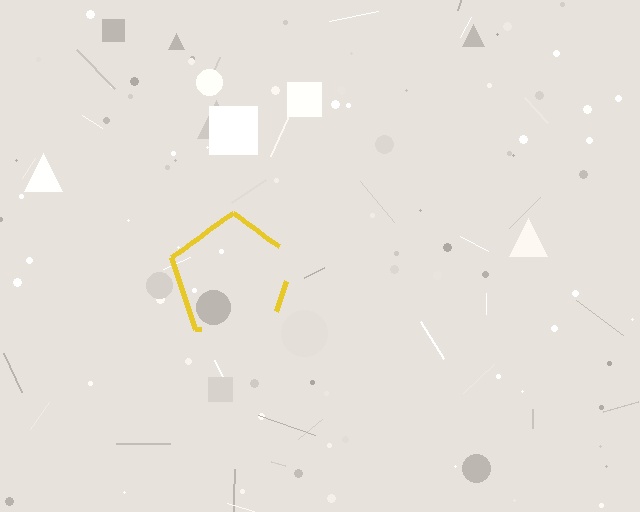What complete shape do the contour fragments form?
The contour fragments form a pentagon.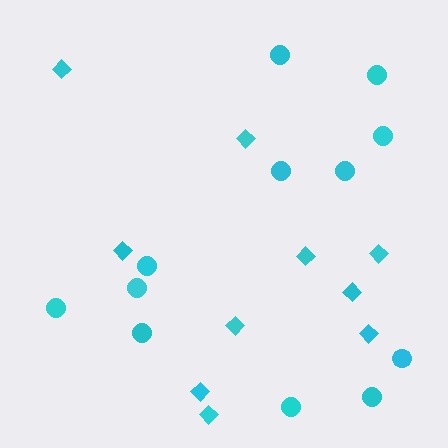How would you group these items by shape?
There are 2 groups: one group of diamonds (10) and one group of circles (12).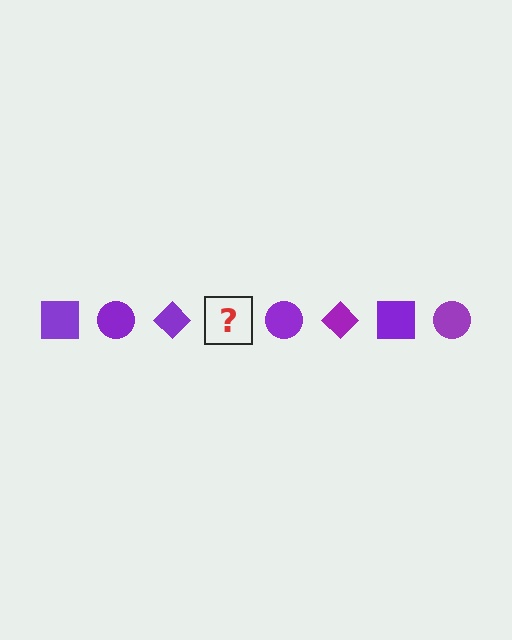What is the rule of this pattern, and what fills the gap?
The rule is that the pattern cycles through square, circle, diamond shapes in purple. The gap should be filled with a purple square.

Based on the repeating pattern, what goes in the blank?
The blank should be a purple square.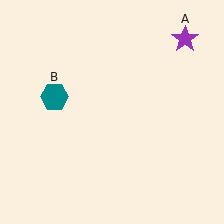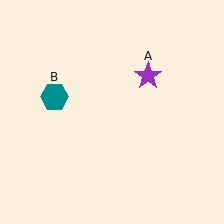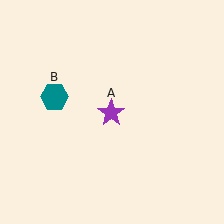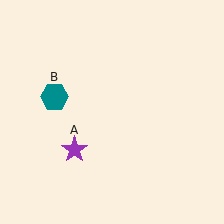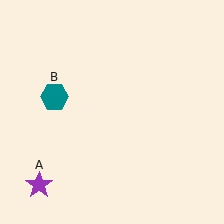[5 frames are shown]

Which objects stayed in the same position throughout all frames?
Teal hexagon (object B) remained stationary.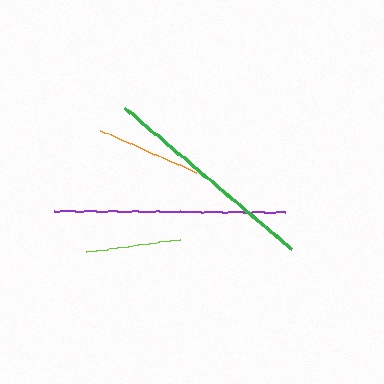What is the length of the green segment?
The green segment is approximately 220 pixels long.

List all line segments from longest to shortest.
From longest to shortest: purple, green, orange, lime.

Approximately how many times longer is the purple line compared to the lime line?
The purple line is approximately 2.4 times the length of the lime line.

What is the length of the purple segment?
The purple segment is approximately 231 pixels long.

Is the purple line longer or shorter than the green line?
The purple line is longer than the green line.